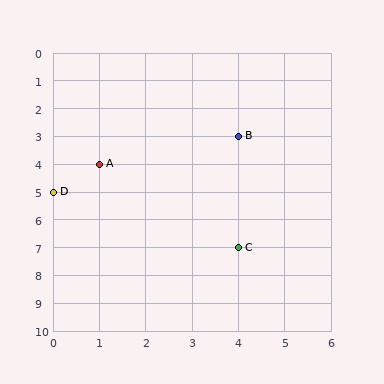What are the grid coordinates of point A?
Point A is at grid coordinates (1, 4).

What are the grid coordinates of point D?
Point D is at grid coordinates (0, 5).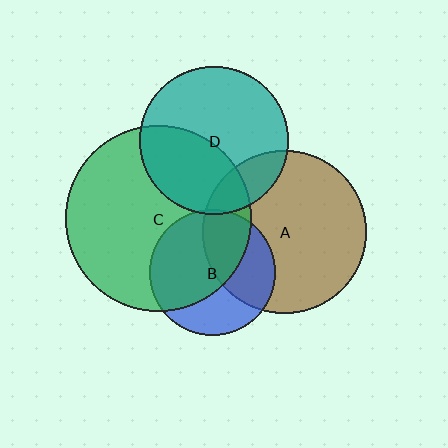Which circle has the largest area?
Circle C (green).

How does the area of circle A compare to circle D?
Approximately 1.2 times.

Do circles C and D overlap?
Yes.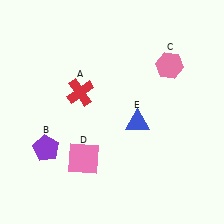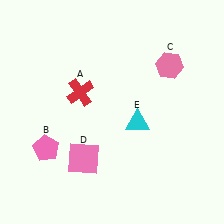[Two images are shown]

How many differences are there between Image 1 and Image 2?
There are 2 differences between the two images.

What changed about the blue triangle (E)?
In Image 1, E is blue. In Image 2, it changed to cyan.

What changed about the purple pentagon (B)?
In Image 1, B is purple. In Image 2, it changed to pink.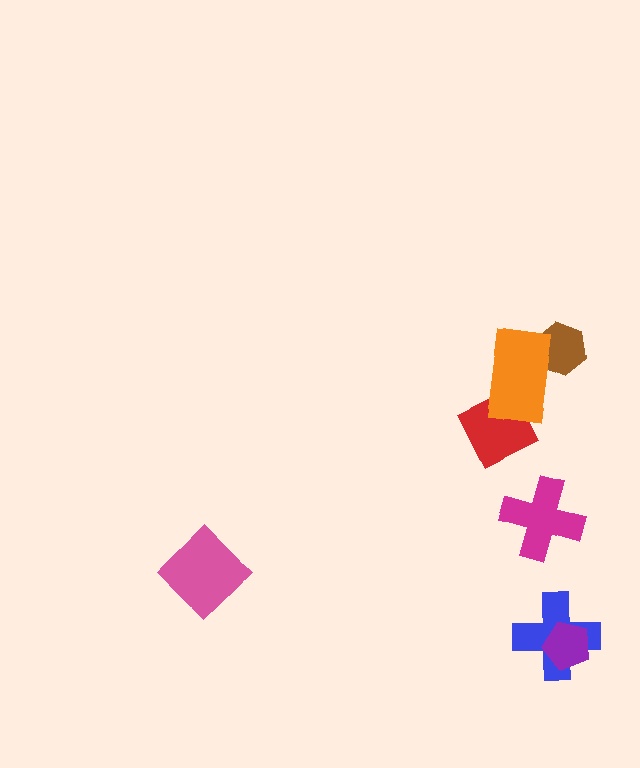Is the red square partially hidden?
Yes, it is partially covered by another shape.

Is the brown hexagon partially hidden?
Yes, it is partially covered by another shape.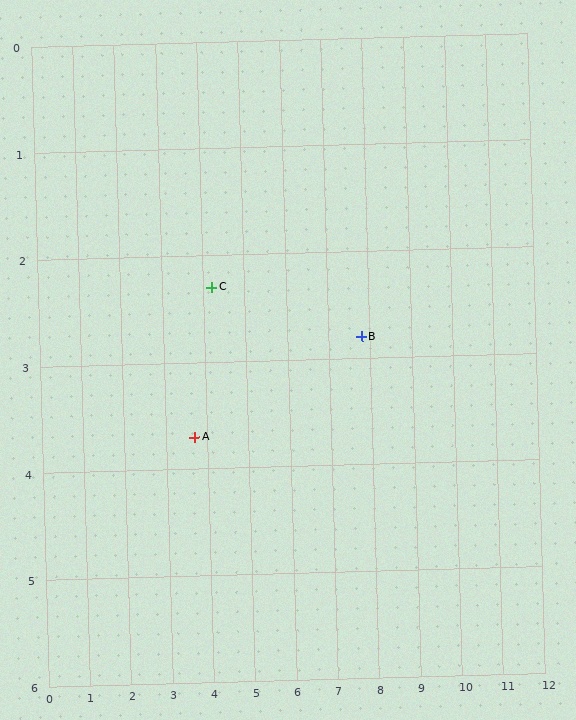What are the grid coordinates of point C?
Point C is at approximately (4.2, 2.3).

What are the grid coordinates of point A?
Point A is at approximately (3.7, 3.7).